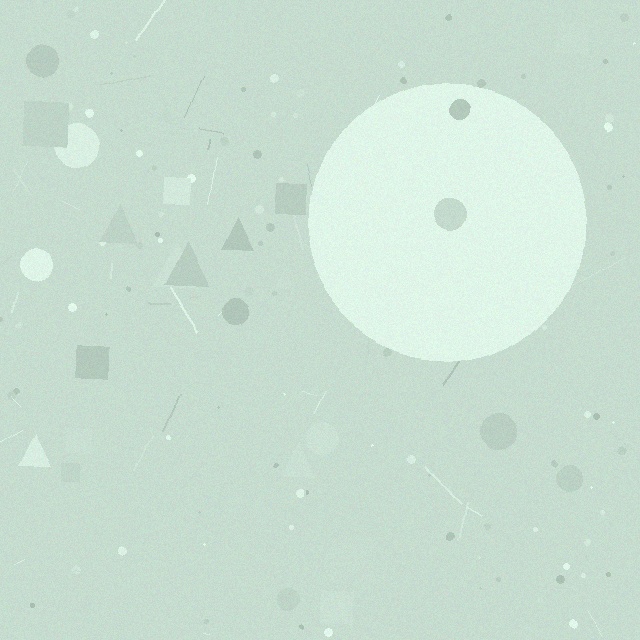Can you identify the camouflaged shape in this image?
The camouflaged shape is a circle.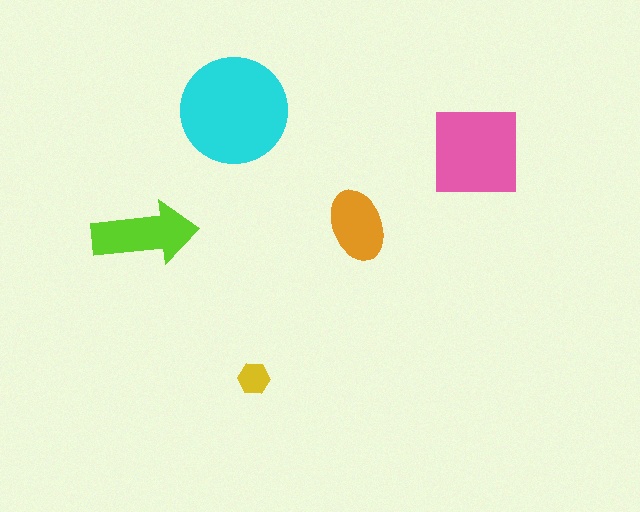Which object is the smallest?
The yellow hexagon.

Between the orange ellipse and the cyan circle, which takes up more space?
The cyan circle.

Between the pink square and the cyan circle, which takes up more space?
The cyan circle.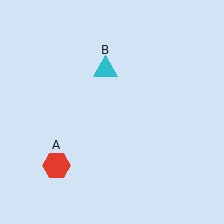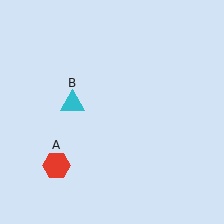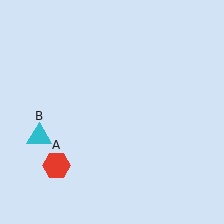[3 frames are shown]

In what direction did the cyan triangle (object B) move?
The cyan triangle (object B) moved down and to the left.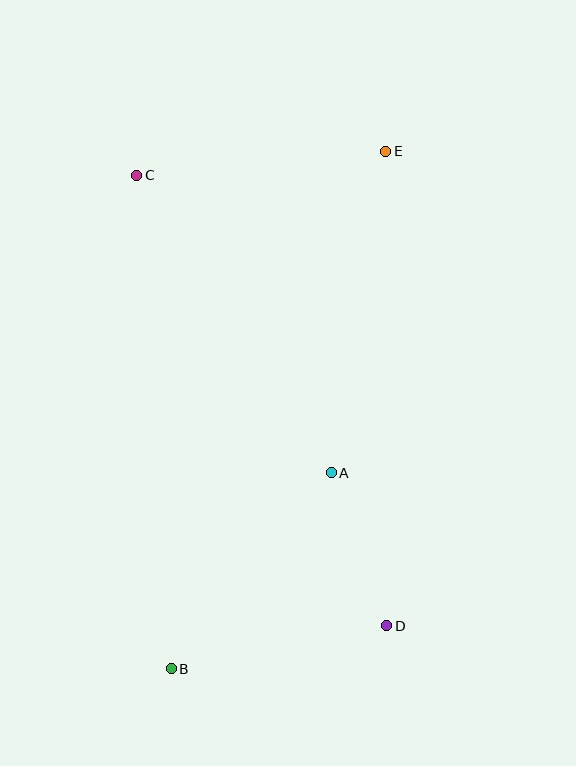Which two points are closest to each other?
Points A and D are closest to each other.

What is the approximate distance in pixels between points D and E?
The distance between D and E is approximately 475 pixels.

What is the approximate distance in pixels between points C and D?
The distance between C and D is approximately 515 pixels.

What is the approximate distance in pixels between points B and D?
The distance between B and D is approximately 220 pixels.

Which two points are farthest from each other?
Points B and E are farthest from each other.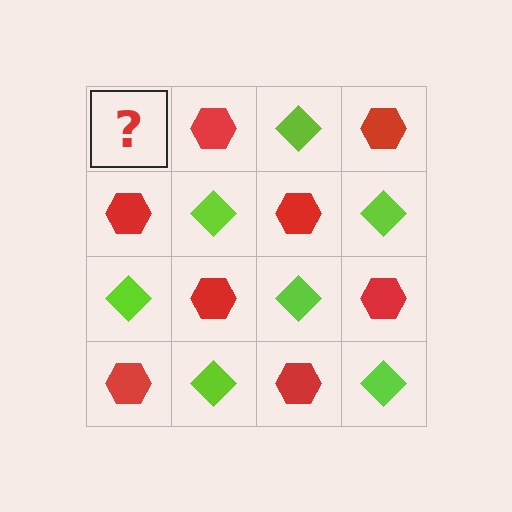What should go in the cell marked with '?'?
The missing cell should contain a lime diamond.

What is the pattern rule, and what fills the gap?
The rule is that it alternates lime diamond and red hexagon in a checkerboard pattern. The gap should be filled with a lime diamond.